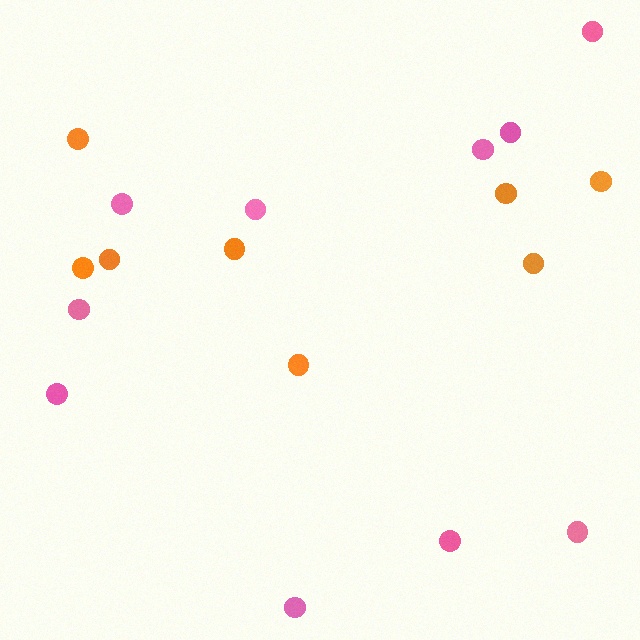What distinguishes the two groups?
There are 2 groups: one group of orange circles (8) and one group of pink circles (10).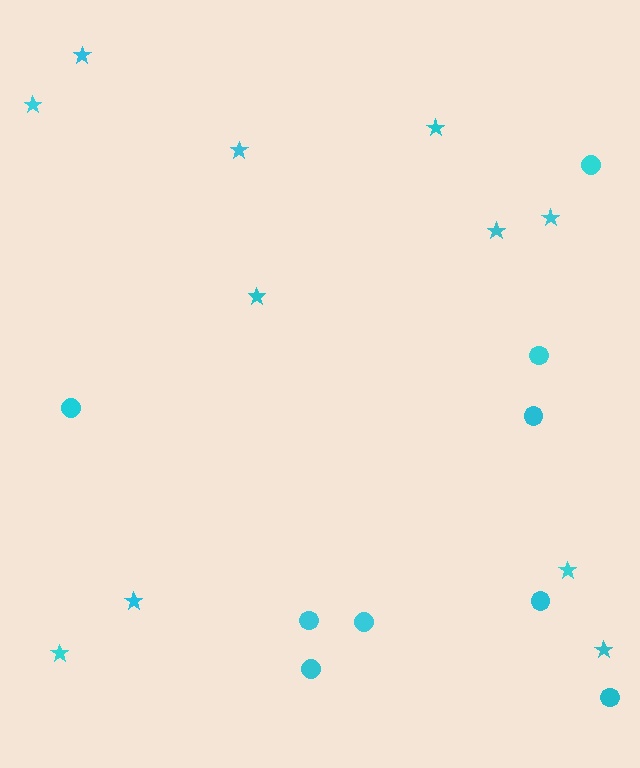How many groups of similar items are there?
There are 2 groups: one group of stars (11) and one group of circles (9).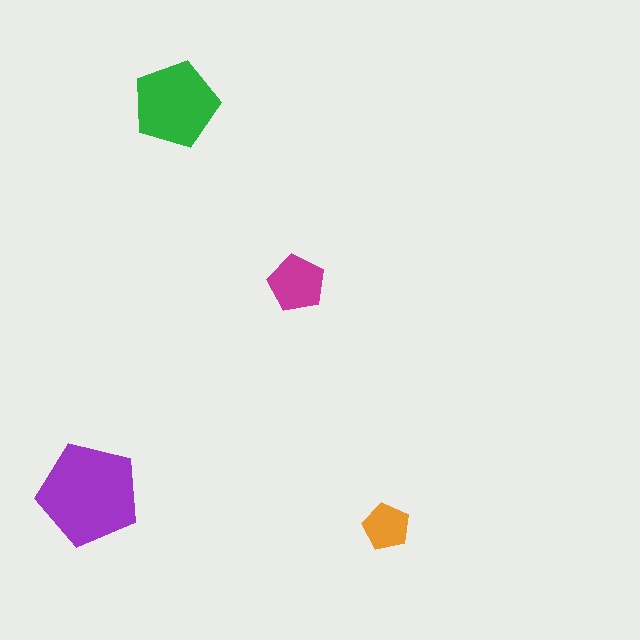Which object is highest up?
The green pentagon is topmost.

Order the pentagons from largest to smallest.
the purple one, the green one, the magenta one, the orange one.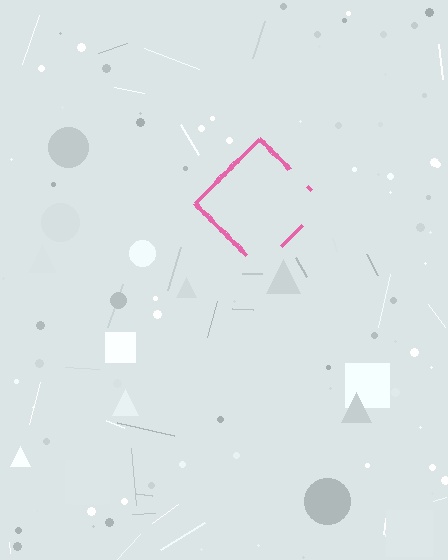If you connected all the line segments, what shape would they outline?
They would outline a diamond.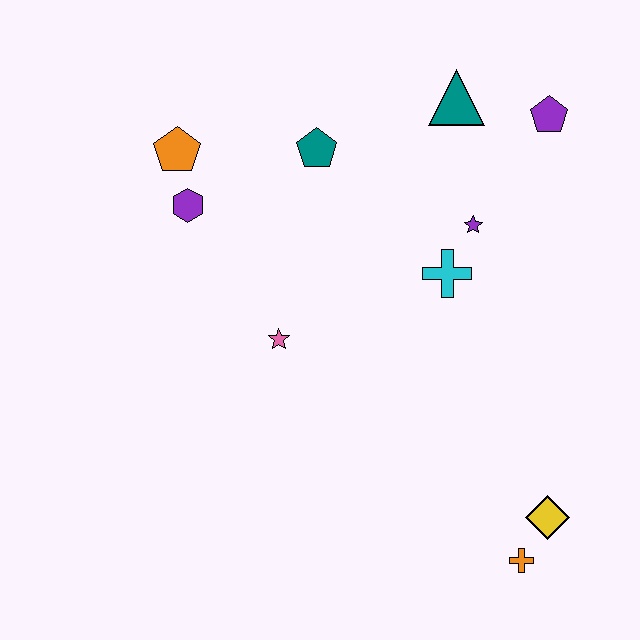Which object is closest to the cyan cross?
The purple star is closest to the cyan cross.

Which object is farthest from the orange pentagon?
The orange cross is farthest from the orange pentagon.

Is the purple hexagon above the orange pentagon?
No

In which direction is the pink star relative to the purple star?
The pink star is to the left of the purple star.